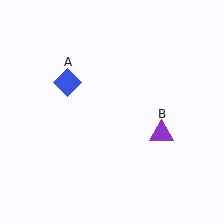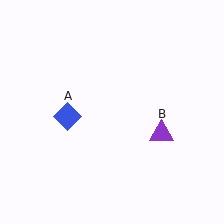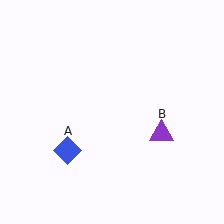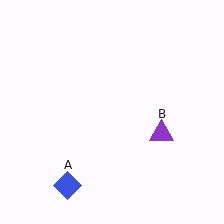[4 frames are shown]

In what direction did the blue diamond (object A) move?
The blue diamond (object A) moved down.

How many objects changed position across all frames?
1 object changed position: blue diamond (object A).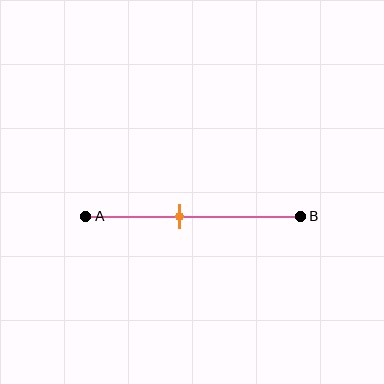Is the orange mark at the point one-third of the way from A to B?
No, the mark is at about 45% from A, not at the 33% one-third point.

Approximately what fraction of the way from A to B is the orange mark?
The orange mark is approximately 45% of the way from A to B.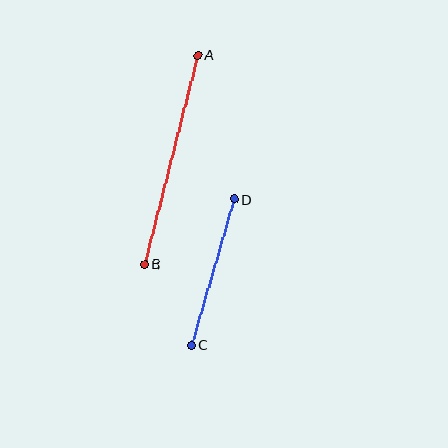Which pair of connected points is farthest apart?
Points A and B are farthest apart.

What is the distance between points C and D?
The distance is approximately 152 pixels.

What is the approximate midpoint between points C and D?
The midpoint is at approximately (213, 272) pixels.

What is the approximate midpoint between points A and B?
The midpoint is at approximately (171, 160) pixels.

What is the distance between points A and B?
The distance is approximately 215 pixels.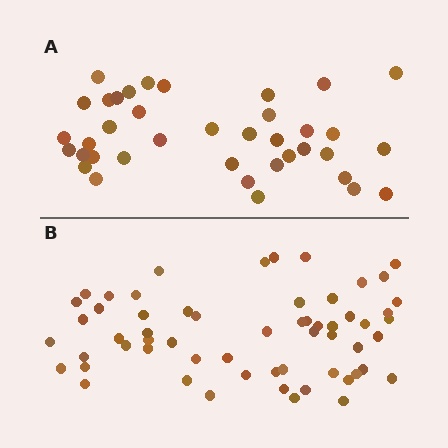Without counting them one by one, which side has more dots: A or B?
Region B (the bottom region) has more dots.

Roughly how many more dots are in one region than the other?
Region B has approximately 20 more dots than region A.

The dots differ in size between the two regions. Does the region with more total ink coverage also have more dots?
No. Region A has more total ink coverage because its dots are larger, but region B actually contains more individual dots. Total area can be misleading — the number of items is what matters here.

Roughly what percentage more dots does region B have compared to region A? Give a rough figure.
About 55% more.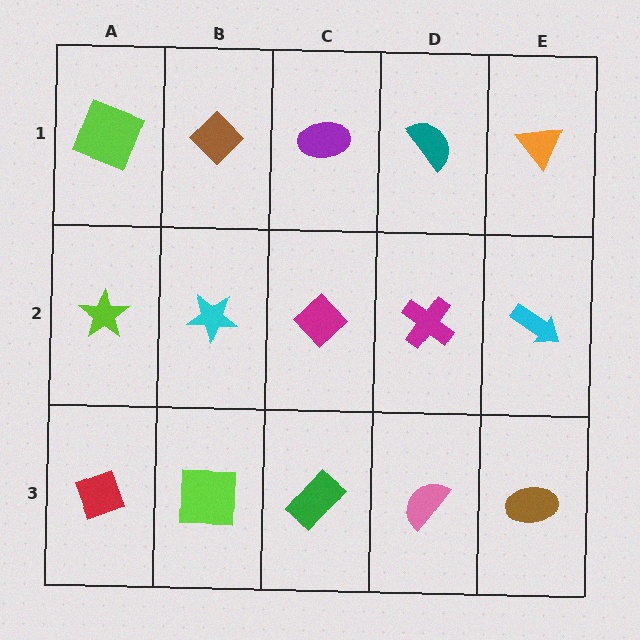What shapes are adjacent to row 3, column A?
A lime star (row 2, column A), a lime square (row 3, column B).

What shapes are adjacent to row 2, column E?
An orange triangle (row 1, column E), a brown ellipse (row 3, column E), a magenta cross (row 2, column D).